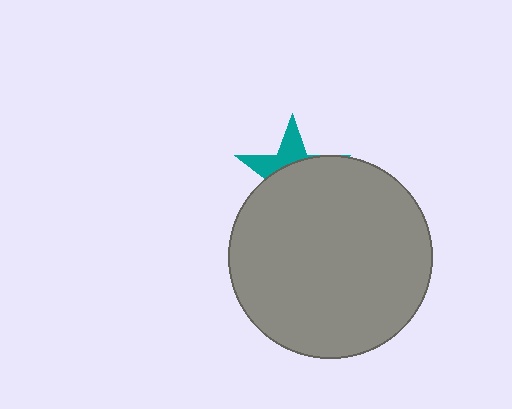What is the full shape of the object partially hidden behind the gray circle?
The partially hidden object is a teal star.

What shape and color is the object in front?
The object in front is a gray circle.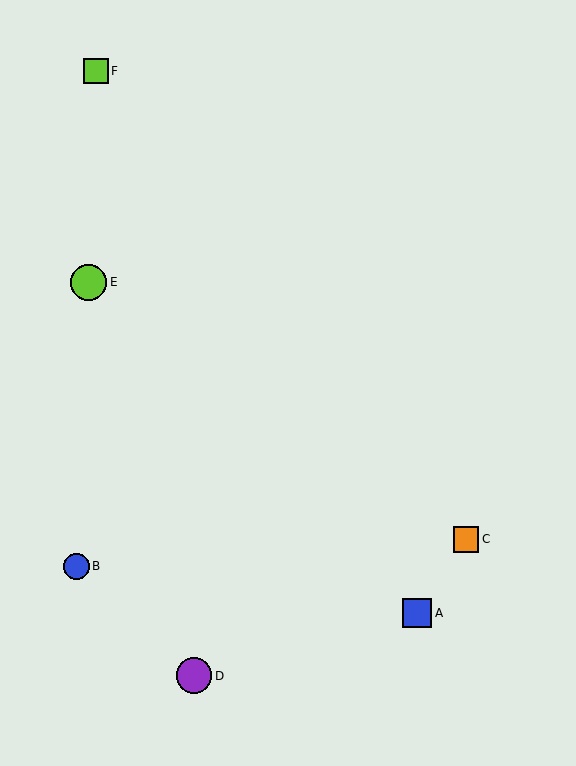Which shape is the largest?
The lime circle (labeled E) is the largest.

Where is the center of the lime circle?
The center of the lime circle is at (89, 282).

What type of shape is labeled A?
Shape A is a blue square.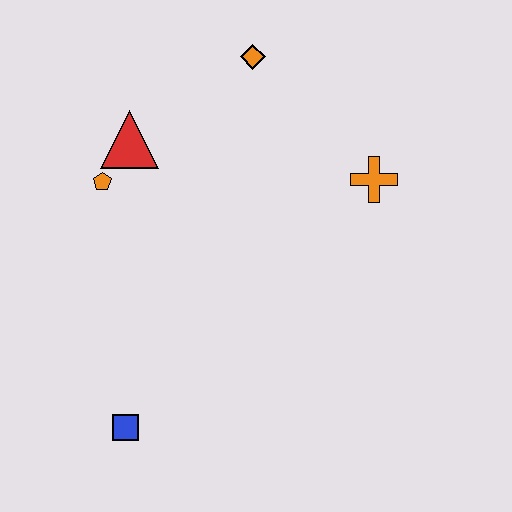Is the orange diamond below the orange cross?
No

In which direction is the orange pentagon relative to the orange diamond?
The orange pentagon is to the left of the orange diamond.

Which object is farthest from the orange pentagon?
The orange cross is farthest from the orange pentagon.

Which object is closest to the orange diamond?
The red triangle is closest to the orange diamond.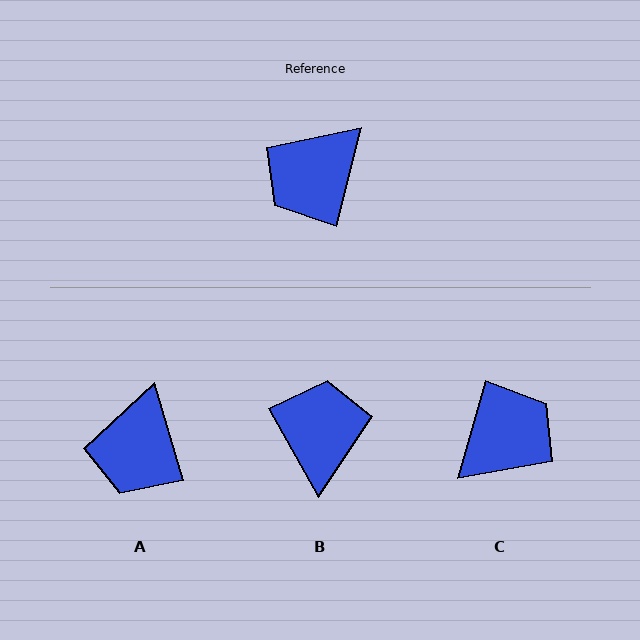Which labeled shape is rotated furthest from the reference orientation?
C, about 178 degrees away.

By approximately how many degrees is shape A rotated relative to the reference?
Approximately 31 degrees counter-clockwise.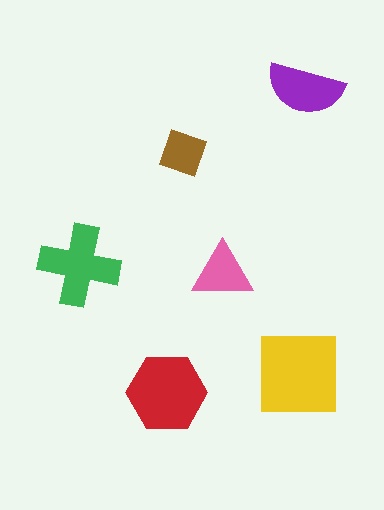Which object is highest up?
The purple semicircle is topmost.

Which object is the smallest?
The brown diamond.